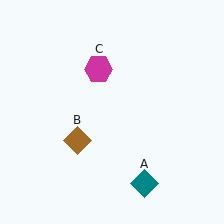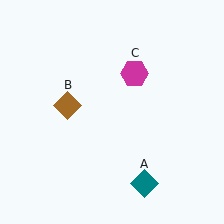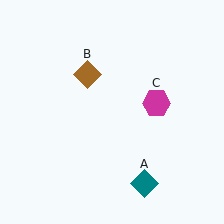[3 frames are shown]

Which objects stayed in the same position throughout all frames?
Teal diamond (object A) remained stationary.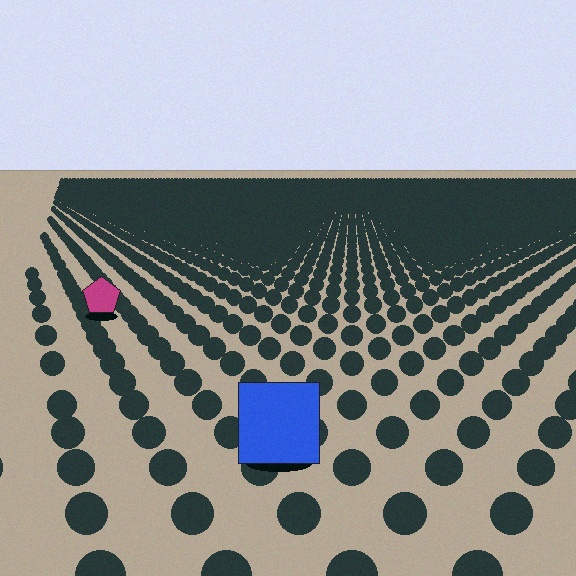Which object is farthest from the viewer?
The magenta pentagon is farthest from the viewer. It appears smaller and the ground texture around it is denser.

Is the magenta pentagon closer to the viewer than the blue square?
No. The blue square is closer — you can tell from the texture gradient: the ground texture is coarser near it.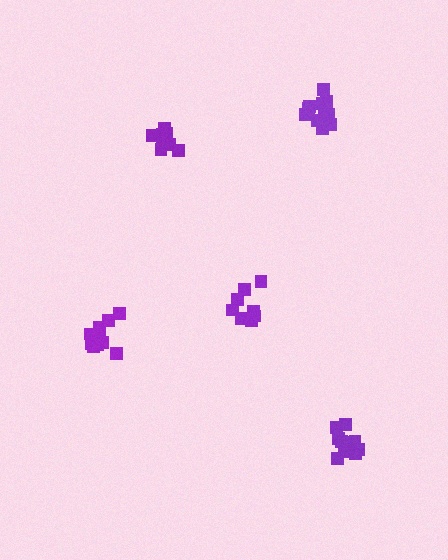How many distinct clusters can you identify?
There are 5 distinct clusters.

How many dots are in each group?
Group 1: 10 dots, Group 2: 9 dots, Group 3: 9 dots, Group 4: 12 dots, Group 5: 12 dots (52 total).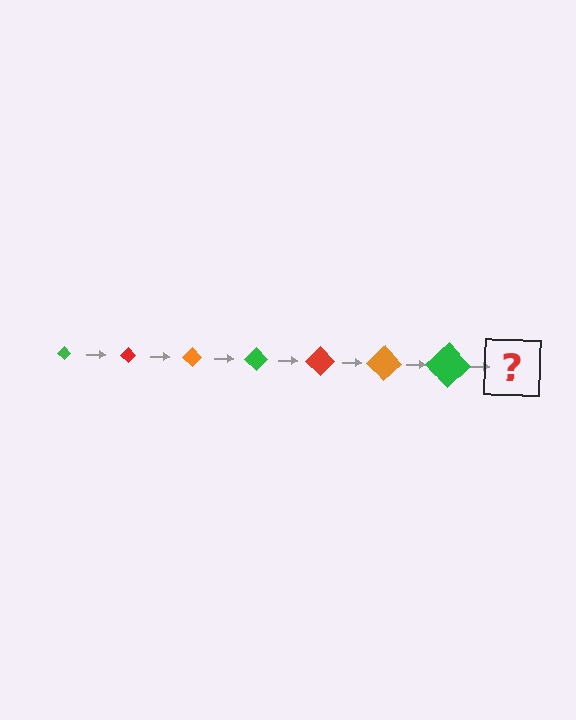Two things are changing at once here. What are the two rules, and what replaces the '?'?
The two rules are that the diamond grows larger each step and the color cycles through green, red, and orange. The '?' should be a red diamond, larger than the previous one.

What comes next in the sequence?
The next element should be a red diamond, larger than the previous one.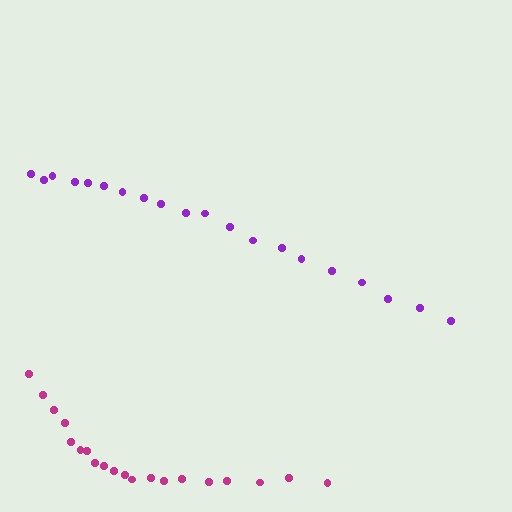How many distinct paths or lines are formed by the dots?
There are 2 distinct paths.